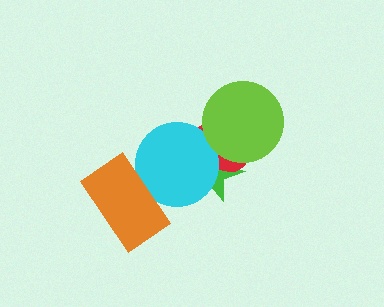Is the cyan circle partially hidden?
Yes, it is partially covered by another shape.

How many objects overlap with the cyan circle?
3 objects overlap with the cyan circle.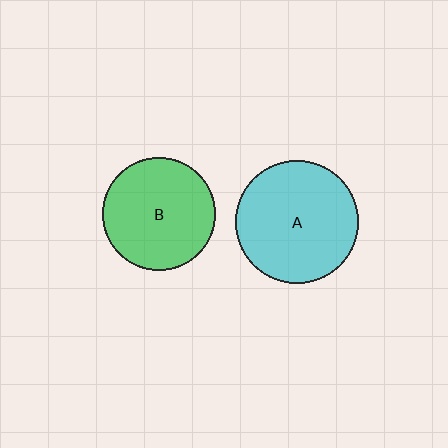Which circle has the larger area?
Circle A (cyan).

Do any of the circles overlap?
No, none of the circles overlap.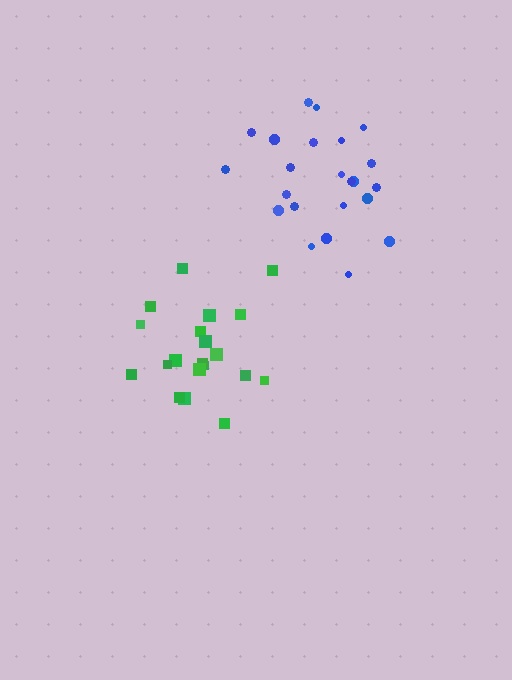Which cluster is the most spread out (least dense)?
Blue.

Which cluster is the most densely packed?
Green.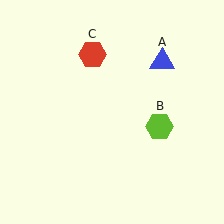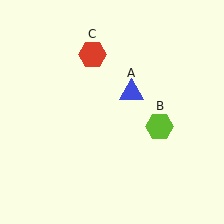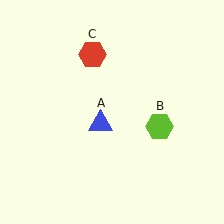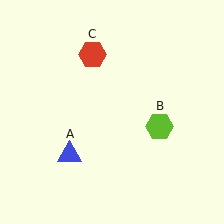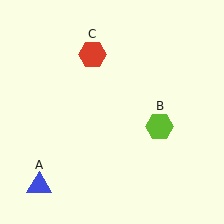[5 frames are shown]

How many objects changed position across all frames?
1 object changed position: blue triangle (object A).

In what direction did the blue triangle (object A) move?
The blue triangle (object A) moved down and to the left.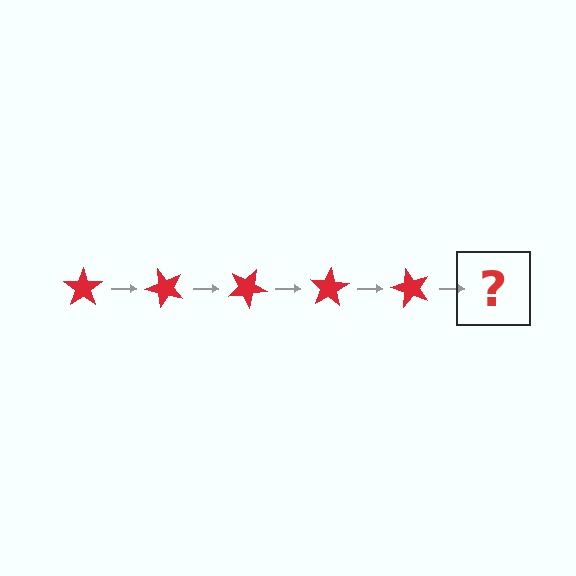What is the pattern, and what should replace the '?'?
The pattern is that the star rotates 50 degrees each step. The '?' should be a red star rotated 250 degrees.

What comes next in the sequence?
The next element should be a red star rotated 250 degrees.